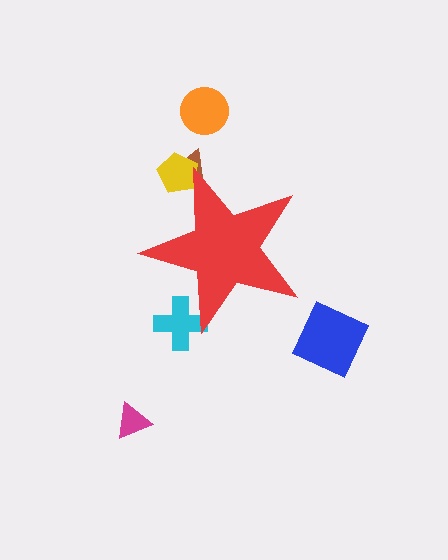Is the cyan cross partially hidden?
Yes, the cyan cross is partially hidden behind the red star.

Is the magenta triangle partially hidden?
No, the magenta triangle is fully visible.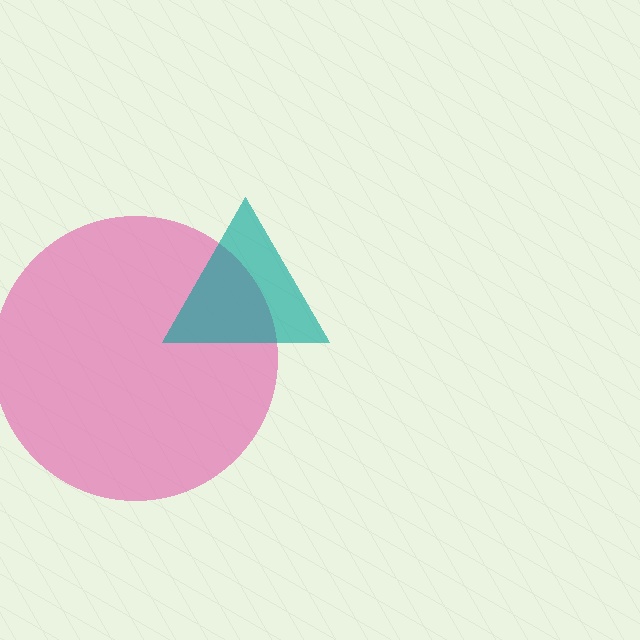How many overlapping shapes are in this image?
There are 2 overlapping shapes in the image.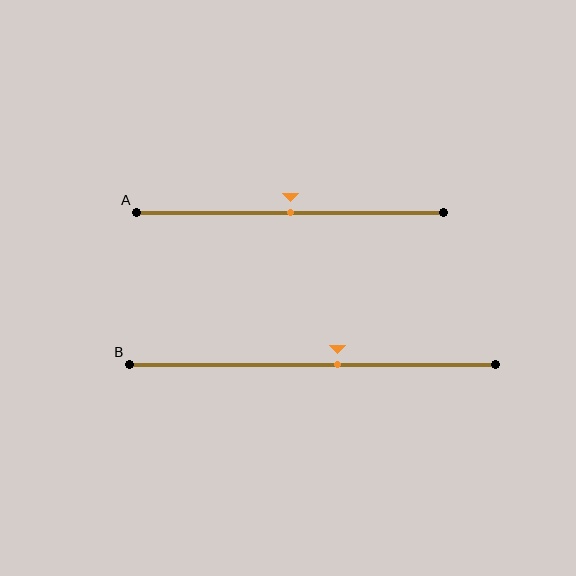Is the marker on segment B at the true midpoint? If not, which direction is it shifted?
No, the marker on segment B is shifted to the right by about 7% of the segment length.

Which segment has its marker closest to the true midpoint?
Segment A has its marker closest to the true midpoint.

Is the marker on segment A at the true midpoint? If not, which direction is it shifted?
Yes, the marker on segment A is at the true midpoint.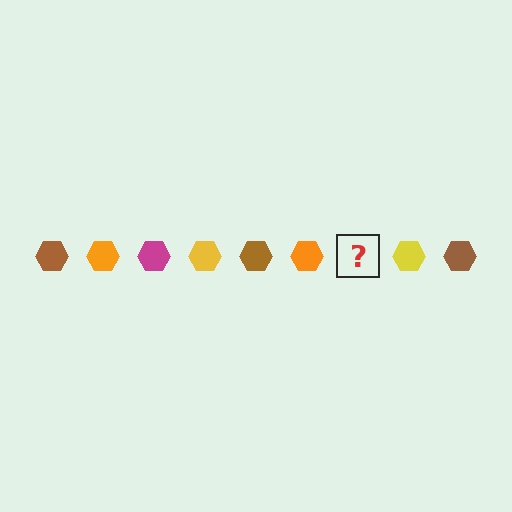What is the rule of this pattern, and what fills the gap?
The rule is that the pattern cycles through brown, orange, magenta, yellow hexagons. The gap should be filled with a magenta hexagon.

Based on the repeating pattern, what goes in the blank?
The blank should be a magenta hexagon.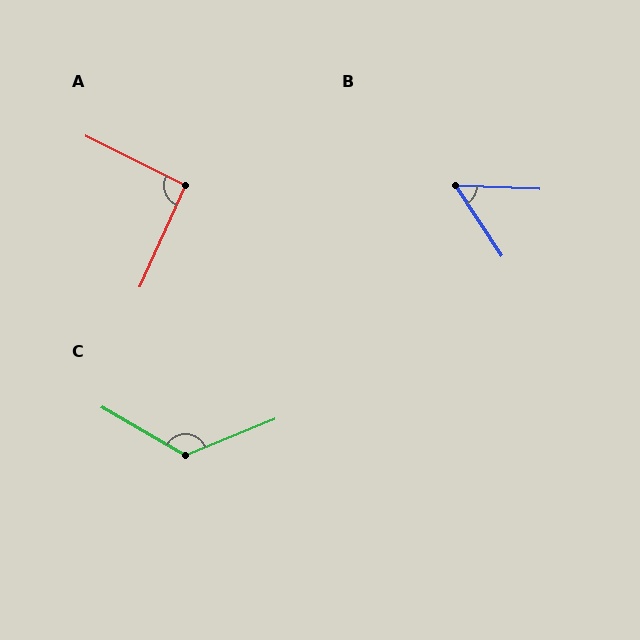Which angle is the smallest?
B, at approximately 55 degrees.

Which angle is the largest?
C, at approximately 128 degrees.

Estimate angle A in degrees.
Approximately 92 degrees.